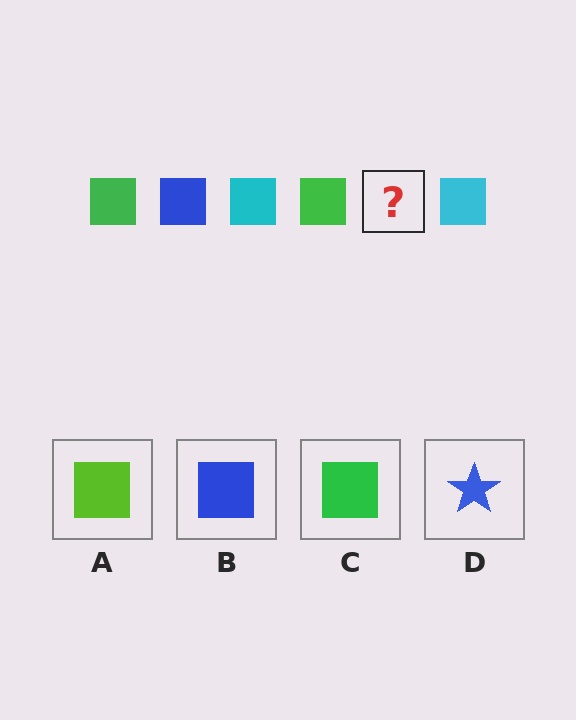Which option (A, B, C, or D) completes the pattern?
B.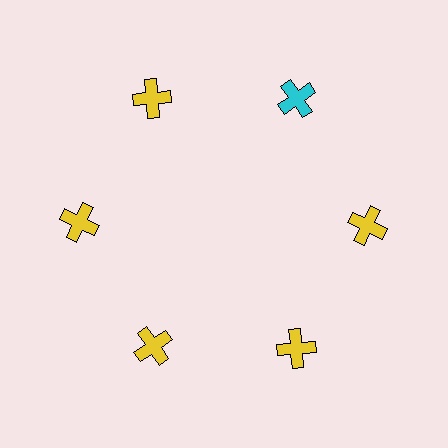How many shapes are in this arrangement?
There are 6 shapes arranged in a ring pattern.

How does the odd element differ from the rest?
It has a different color: cyan instead of yellow.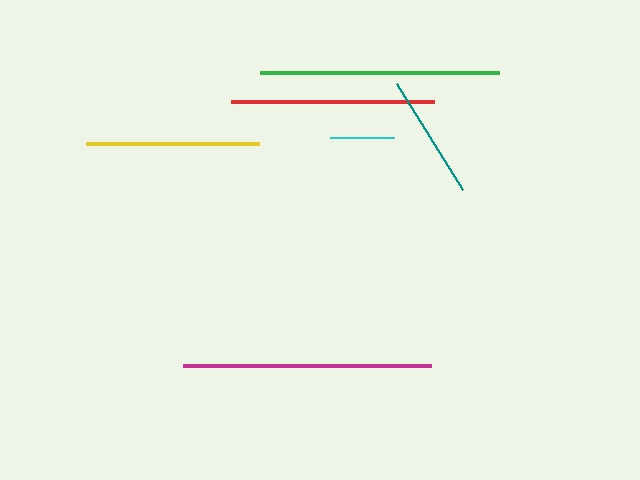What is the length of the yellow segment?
The yellow segment is approximately 172 pixels long.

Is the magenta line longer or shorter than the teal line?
The magenta line is longer than the teal line.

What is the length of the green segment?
The green segment is approximately 239 pixels long.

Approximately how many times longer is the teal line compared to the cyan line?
The teal line is approximately 1.9 times the length of the cyan line.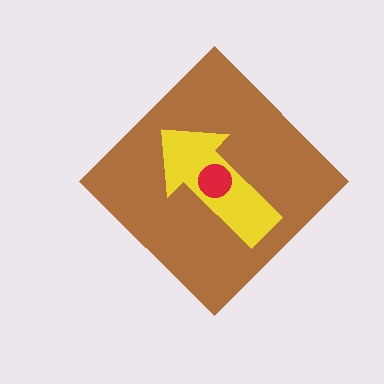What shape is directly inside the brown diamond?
The yellow arrow.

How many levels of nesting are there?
3.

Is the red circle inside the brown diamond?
Yes.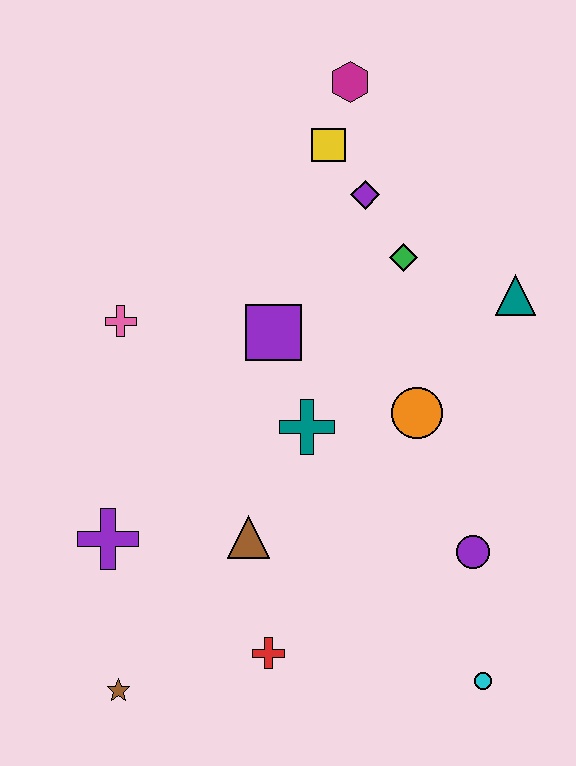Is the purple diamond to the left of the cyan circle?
Yes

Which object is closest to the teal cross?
The purple square is closest to the teal cross.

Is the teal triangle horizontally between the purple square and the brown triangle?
No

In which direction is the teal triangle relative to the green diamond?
The teal triangle is to the right of the green diamond.